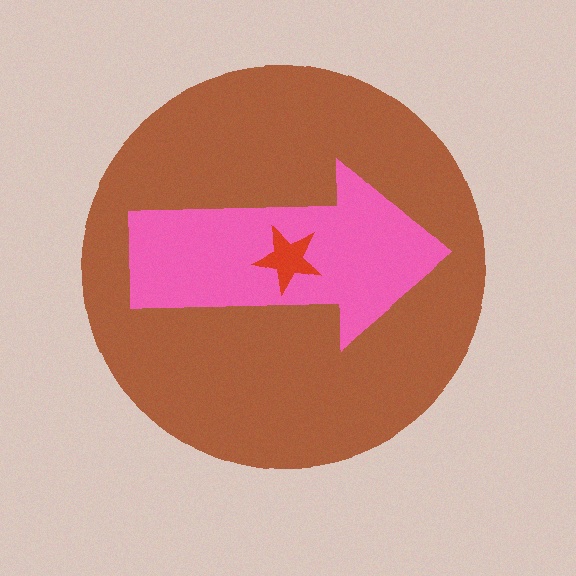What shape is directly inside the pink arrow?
The red star.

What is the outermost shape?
The brown circle.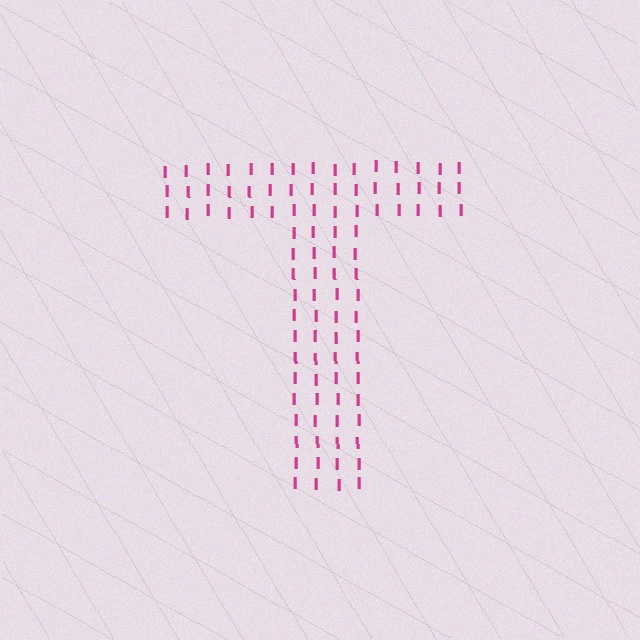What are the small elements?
The small elements are letter I's.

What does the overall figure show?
The overall figure shows the letter T.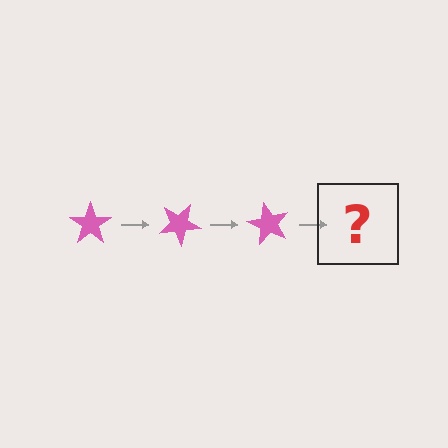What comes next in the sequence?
The next element should be a pink star rotated 90 degrees.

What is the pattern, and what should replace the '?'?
The pattern is that the star rotates 30 degrees each step. The '?' should be a pink star rotated 90 degrees.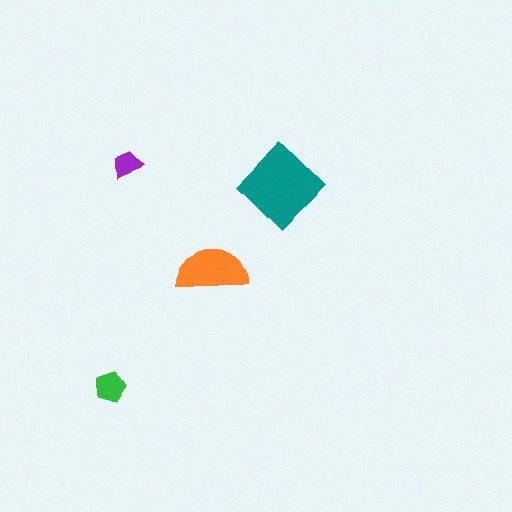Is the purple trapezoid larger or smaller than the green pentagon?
Smaller.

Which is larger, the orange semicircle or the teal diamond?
The teal diamond.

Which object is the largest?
The teal diamond.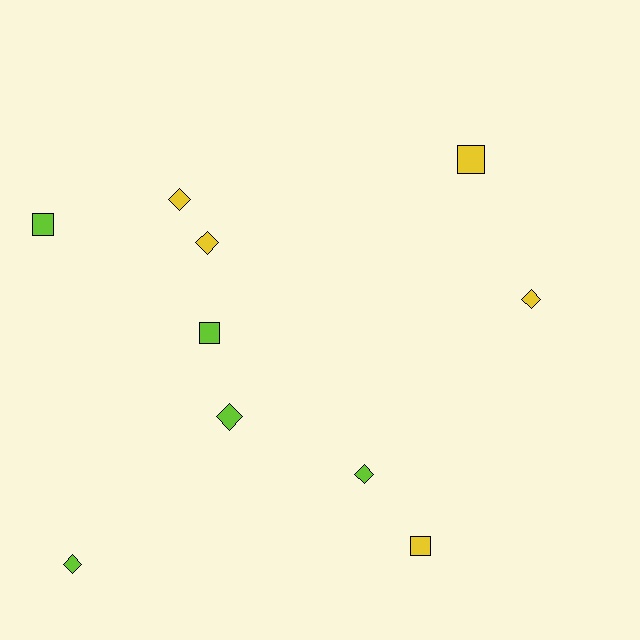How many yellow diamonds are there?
There are 3 yellow diamonds.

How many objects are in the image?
There are 10 objects.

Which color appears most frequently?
Yellow, with 5 objects.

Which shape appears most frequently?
Diamond, with 6 objects.